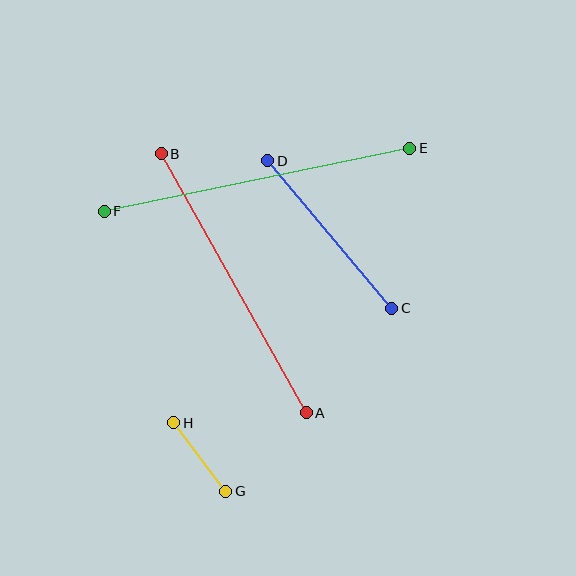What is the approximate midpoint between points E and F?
The midpoint is at approximately (257, 180) pixels.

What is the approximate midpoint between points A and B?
The midpoint is at approximately (234, 283) pixels.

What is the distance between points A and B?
The distance is approximately 296 pixels.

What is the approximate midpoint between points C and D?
The midpoint is at approximately (330, 234) pixels.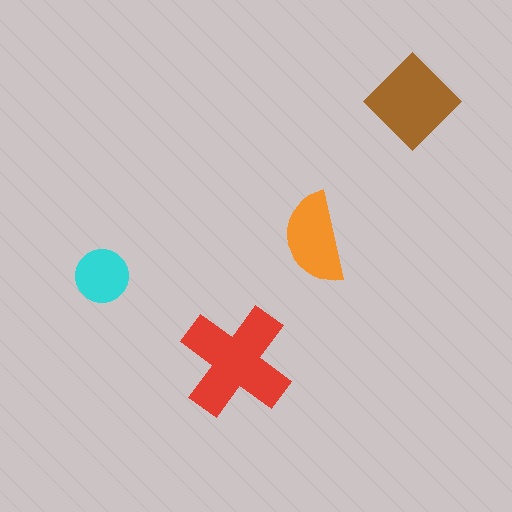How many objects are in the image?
There are 4 objects in the image.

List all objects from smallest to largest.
The cyan circle, the orange semicircle, the brown diamond, the red cross.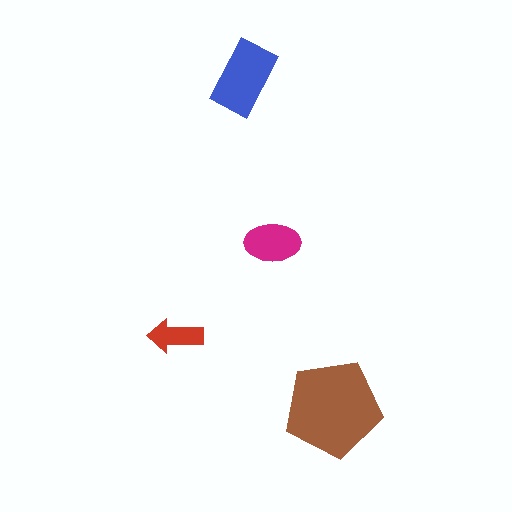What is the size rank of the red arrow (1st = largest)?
4th.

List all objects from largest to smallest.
The brown pentagon, the blue rectangle, the magenta ellipse, the red arrow.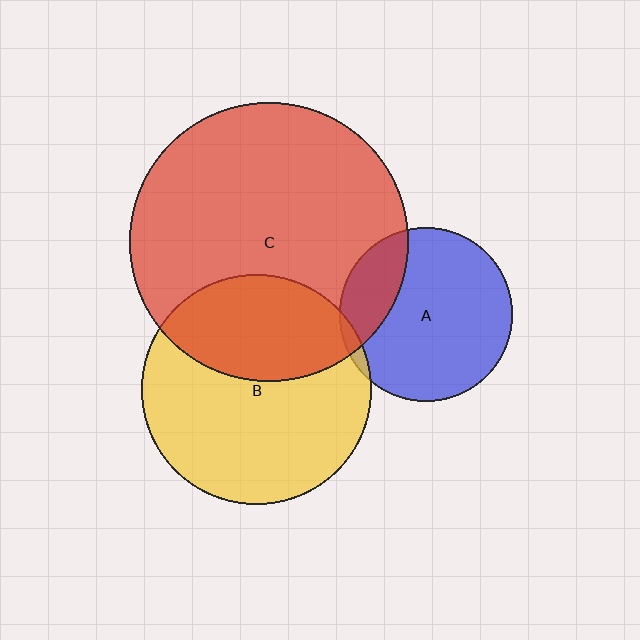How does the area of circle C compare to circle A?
Approximately 2.6 times.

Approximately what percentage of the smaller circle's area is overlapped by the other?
Approximately 20%.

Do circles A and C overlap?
Yes.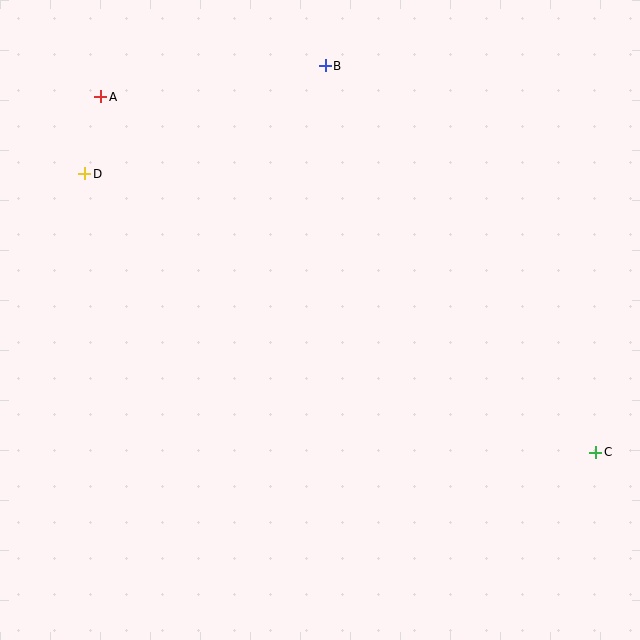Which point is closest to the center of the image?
Point B at (325, 66) is closest to the center.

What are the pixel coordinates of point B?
Point B is at (325, 66).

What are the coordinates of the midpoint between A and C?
The midpoint between A and C is at (348, 275).